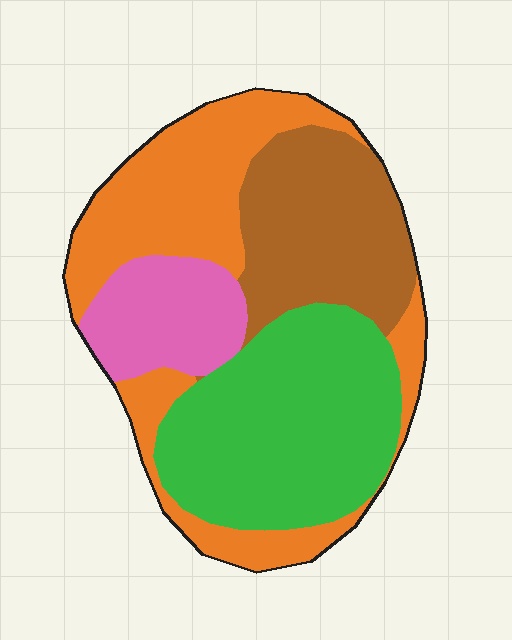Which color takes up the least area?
Pink, at roughly 15%.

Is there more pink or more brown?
Brown.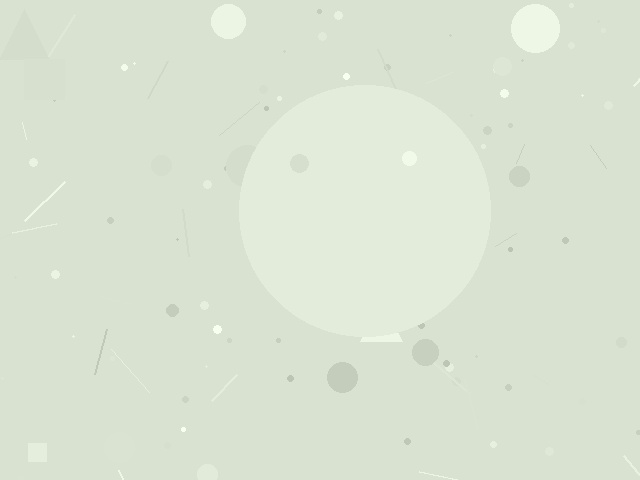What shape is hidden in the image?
A circle is hidden in the image.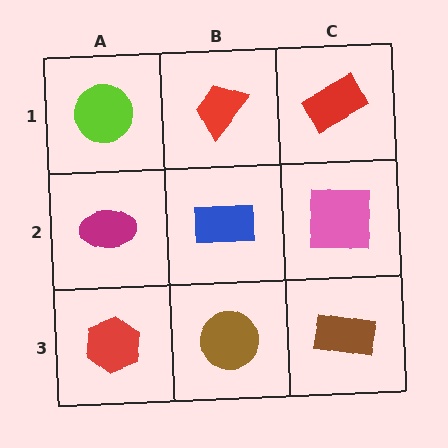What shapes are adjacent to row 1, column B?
A blue rectangle (row 2, column B), a lime circle (row 1, column A), a red rectangle (row 1, column C).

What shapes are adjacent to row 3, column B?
A blue rectangle (row 2, column B), a red hexagon (row 3, column A), a brown rectangle (row 3, column C).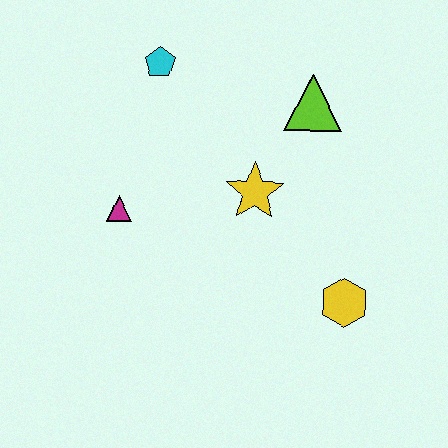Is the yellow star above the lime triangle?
No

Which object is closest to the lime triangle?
The yellow star is closest to the lime triangle.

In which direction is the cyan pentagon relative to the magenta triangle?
The cyan pentagon is above the magenta triangle.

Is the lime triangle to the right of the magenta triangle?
Yes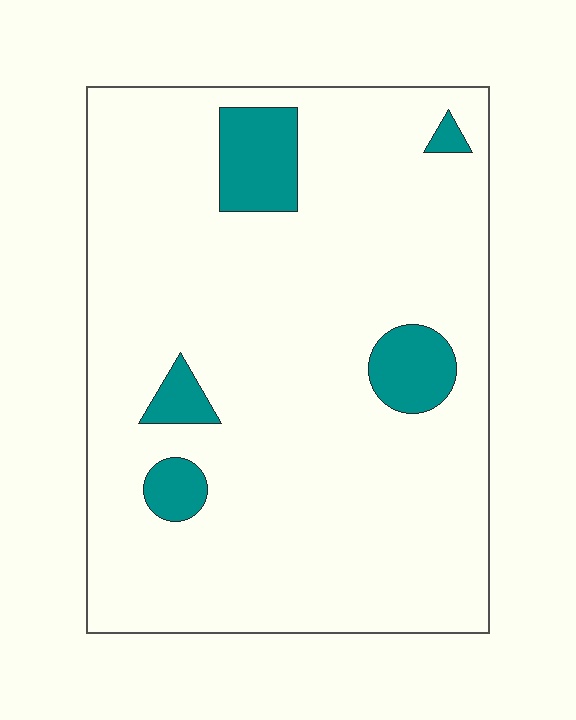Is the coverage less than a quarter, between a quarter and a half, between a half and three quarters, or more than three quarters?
Less than a quarter.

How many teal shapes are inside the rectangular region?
5.